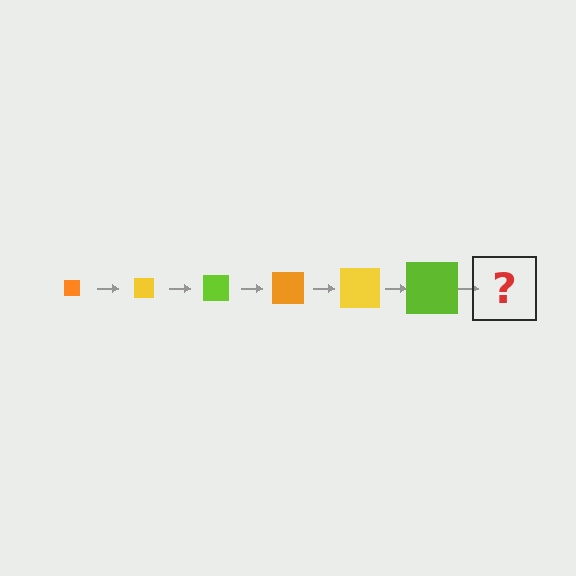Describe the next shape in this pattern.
It should be an orange square, larger than the previous one.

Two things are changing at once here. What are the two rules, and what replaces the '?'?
The two rules are that the square grows larger each step and the color cycles through orange, yellow, and lime. The '?' should be an orange square, larger than the previous one.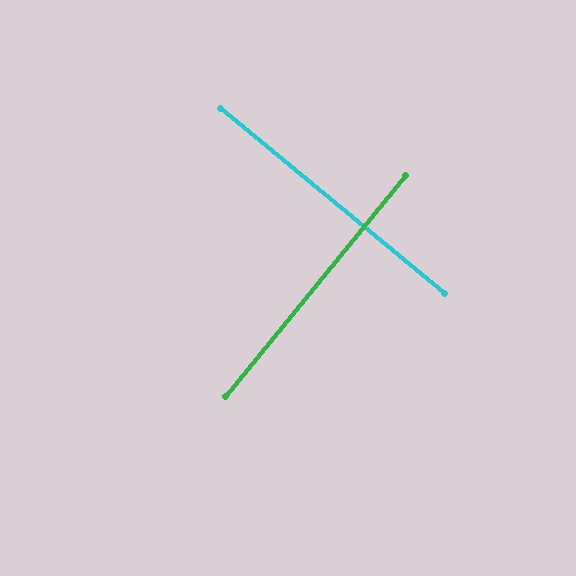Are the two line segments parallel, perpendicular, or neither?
Perpendicular — they meet at approximately 90°.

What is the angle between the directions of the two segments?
Approximately 90 degrees.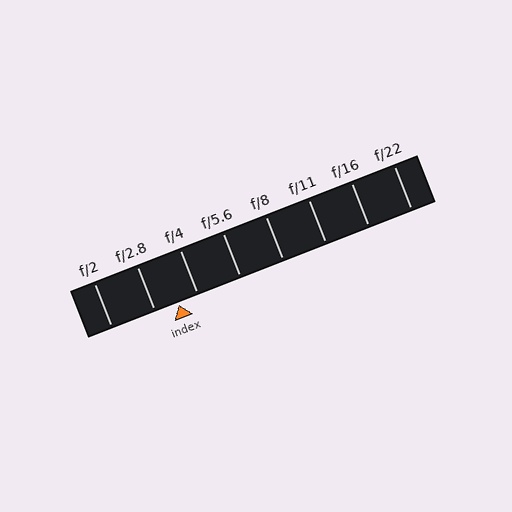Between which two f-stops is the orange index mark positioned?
The index mark is between f/2.8 and f/4.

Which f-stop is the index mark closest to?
The index mark is closest to f/4.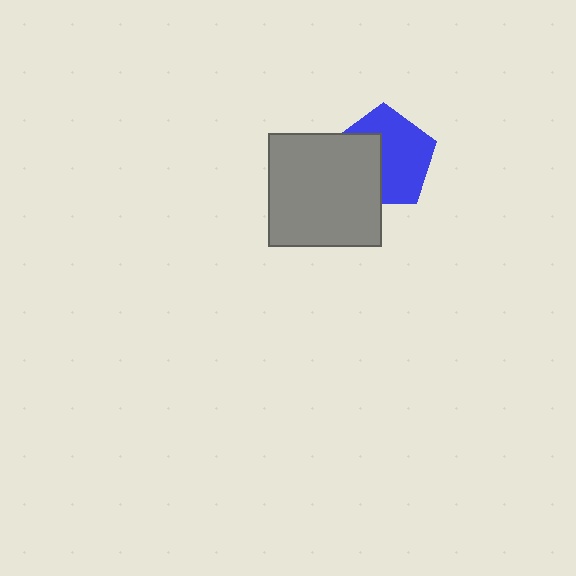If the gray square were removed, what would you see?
You would see the complete blue pentagon.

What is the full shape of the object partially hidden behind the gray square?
The partially hidden object is a blue pentagon.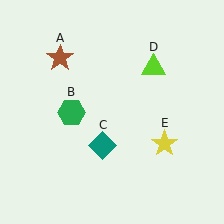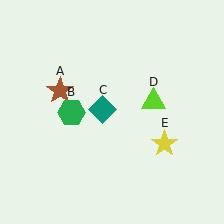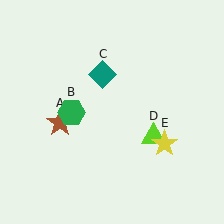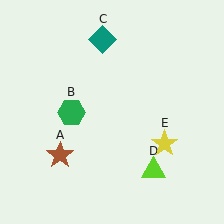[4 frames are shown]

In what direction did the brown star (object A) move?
The brown star (object A) moved down.